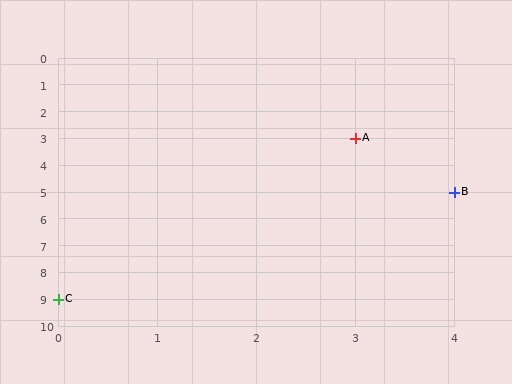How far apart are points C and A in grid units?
Points C and A are 3 columns and 6 rows apart (about 6.7 grid units diagonally).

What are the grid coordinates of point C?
Point C is at grid coordinates (0, 9).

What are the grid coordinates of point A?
Point A is at grid coordinates (3, 3).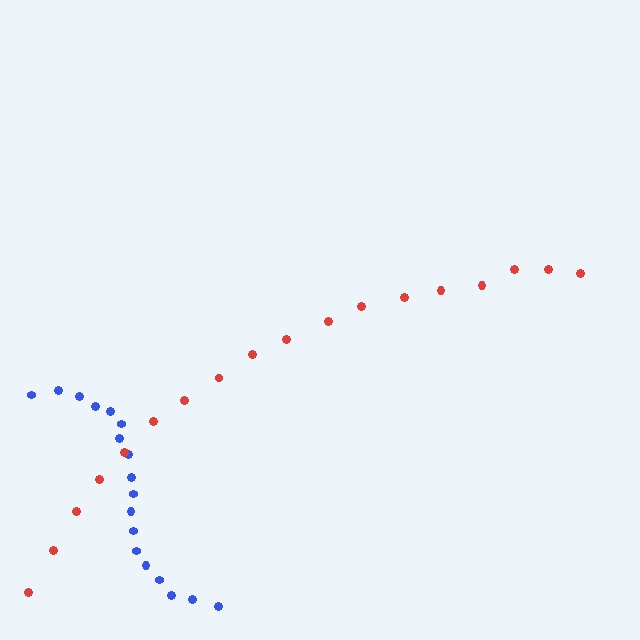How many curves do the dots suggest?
There are 2 distinct paths.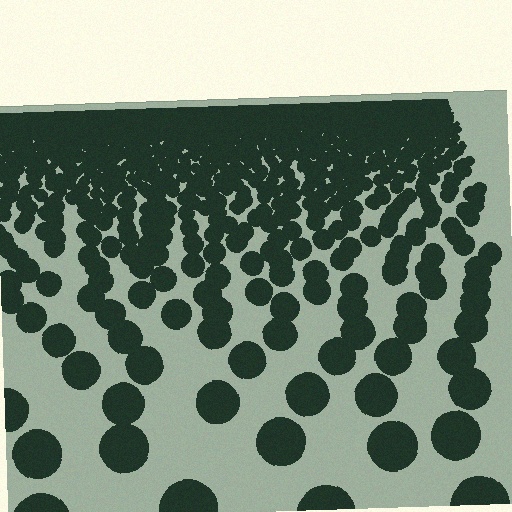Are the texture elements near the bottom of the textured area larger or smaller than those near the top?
Larger. Near the bottom, elements are closer to the viewer and appear at a bigger on-screen size.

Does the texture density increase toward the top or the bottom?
Density increases toward the top.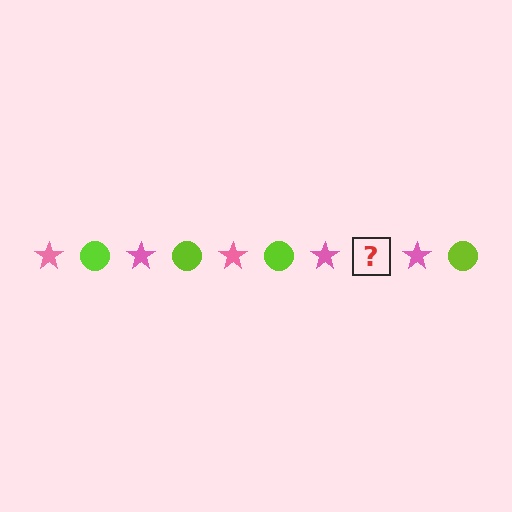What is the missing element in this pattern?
The missing element is a lime circle.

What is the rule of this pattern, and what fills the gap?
The rule is that the pattern alternates between pink star and lime circle. The gap should be filled with a lime circle.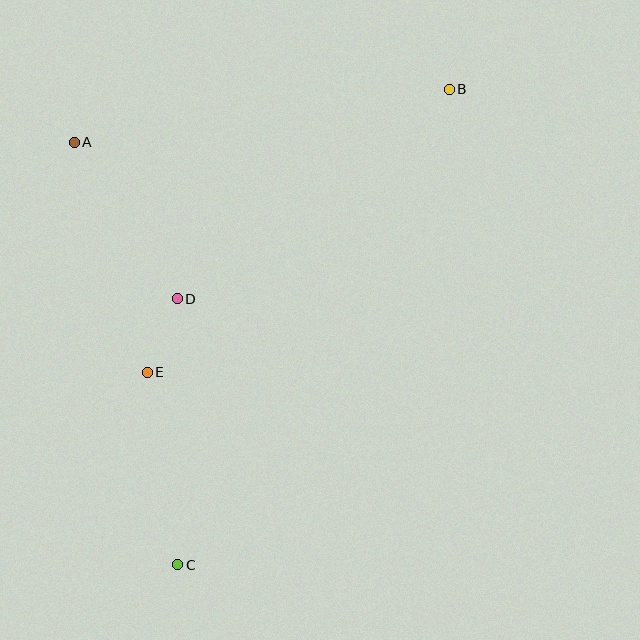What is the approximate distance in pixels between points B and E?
The distance between B and E is approximately 414 pixels.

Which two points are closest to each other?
Points D and E are closest to each other.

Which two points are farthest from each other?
Points B and C are farthest from each other.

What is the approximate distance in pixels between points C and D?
The distance between C and D is approximately 266 pixels.